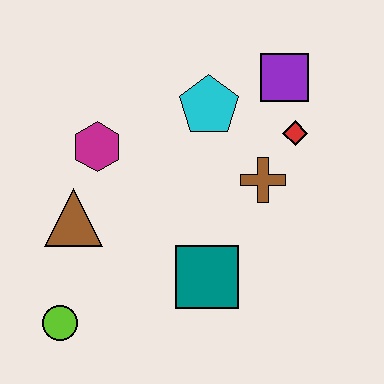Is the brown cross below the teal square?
No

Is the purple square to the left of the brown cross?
No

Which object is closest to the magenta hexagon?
The brown triangle is closest to the magenta hexagon.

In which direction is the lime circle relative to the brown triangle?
The lime circle is below the brown triangle.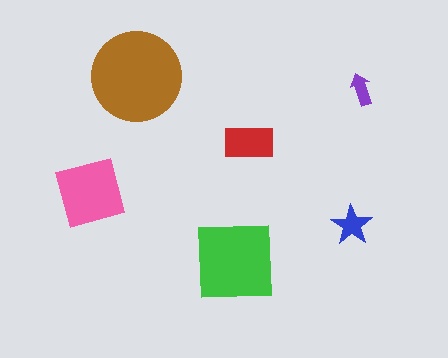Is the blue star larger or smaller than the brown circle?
Smaller.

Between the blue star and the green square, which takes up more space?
The green square.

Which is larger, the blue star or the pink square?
The pink square.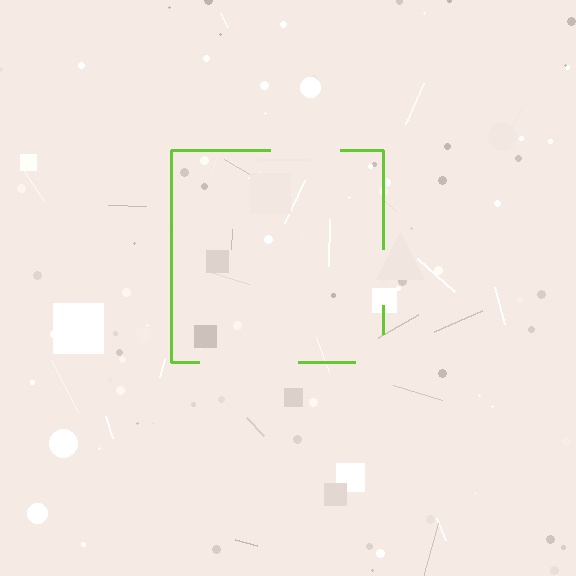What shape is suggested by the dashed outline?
The dashed outline suggests a square.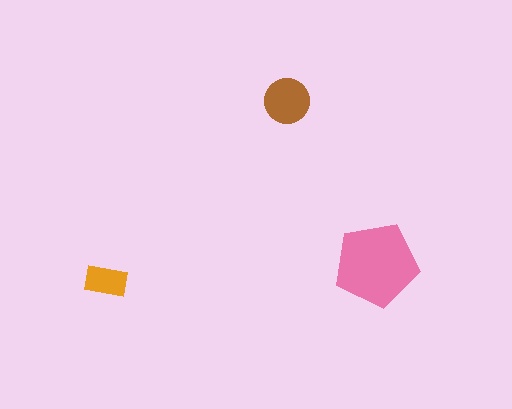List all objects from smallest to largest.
The orange rectangle, the brown circle, the pink pentagon.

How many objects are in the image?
There are 3 objects in the image.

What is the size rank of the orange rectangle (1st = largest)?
3rd.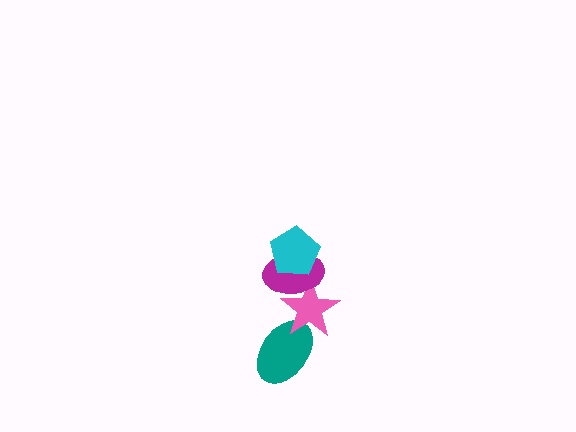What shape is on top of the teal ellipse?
The pink star is on top of the teal ellipse.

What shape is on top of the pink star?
The magenta ellipse is on top of the pink star.